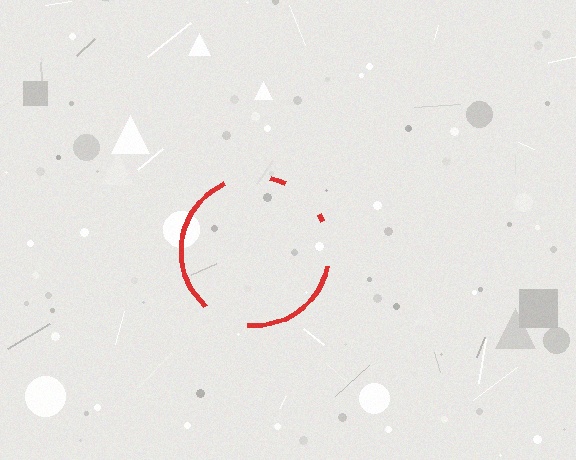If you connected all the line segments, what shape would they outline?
They would outline a circle.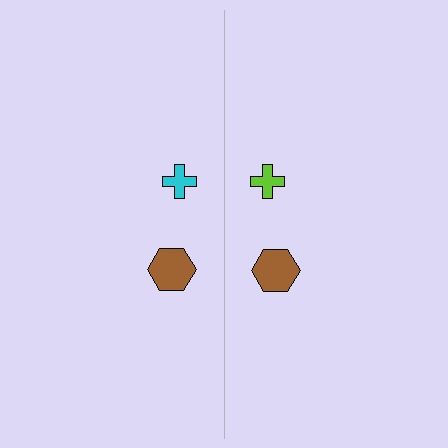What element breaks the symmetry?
The lime cross on the right side breaks the symmetry — its mirror counterpart is cyan.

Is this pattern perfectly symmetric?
No, the pattern is not perfectly symmetric. The lime cross on the right side breaks the symmetry — its mirror counterpart is cyan.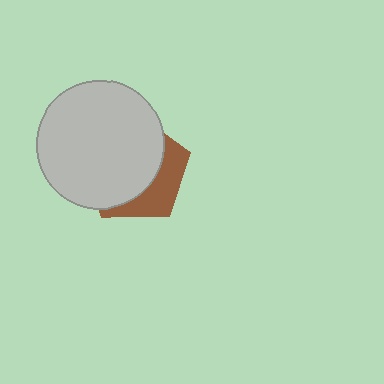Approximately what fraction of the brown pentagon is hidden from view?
Roughly 66% of the brown pentagon is hidden behind the light gray circle.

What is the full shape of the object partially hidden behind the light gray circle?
The partially hidden object is a brown pentagon.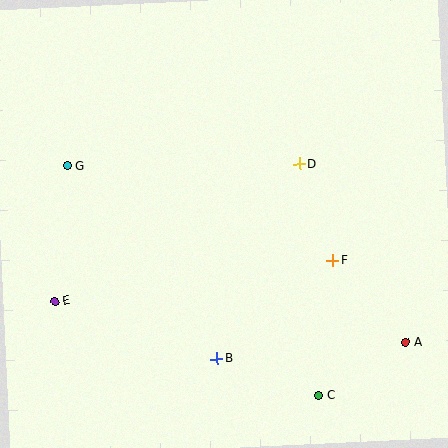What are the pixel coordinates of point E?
Point E is at (55, 301).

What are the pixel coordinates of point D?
Point D is at (300, 164).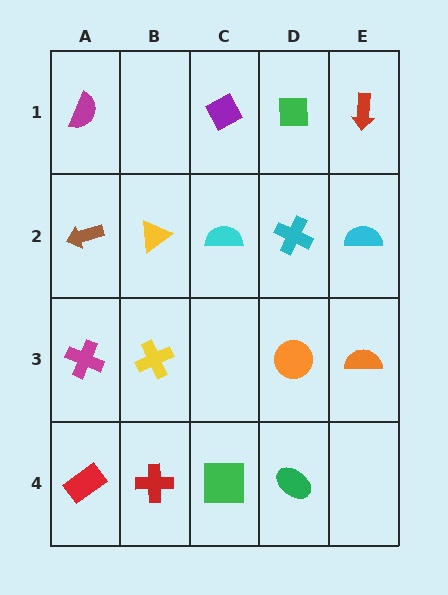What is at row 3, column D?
An orange circle.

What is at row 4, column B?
A red cross.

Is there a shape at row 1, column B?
No, that cell is empty.